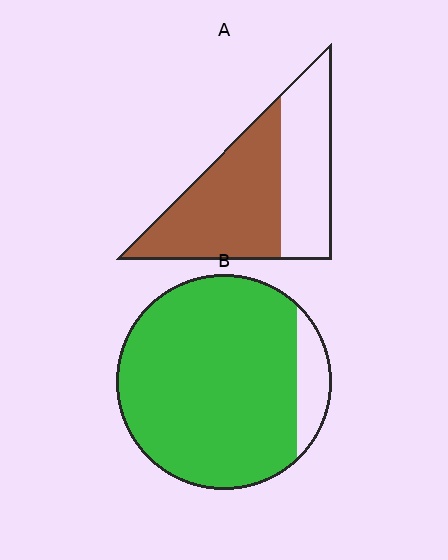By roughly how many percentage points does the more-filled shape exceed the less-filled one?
By roughly 30 percentage points (B over A).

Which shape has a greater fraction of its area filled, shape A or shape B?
Shape B.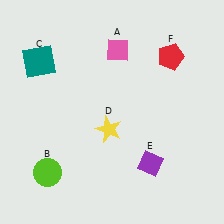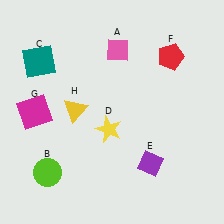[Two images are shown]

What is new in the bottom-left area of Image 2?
A magenta square (G) was added in the bottom-left area of Image 2.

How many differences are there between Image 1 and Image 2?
There are 2 differences between the two images.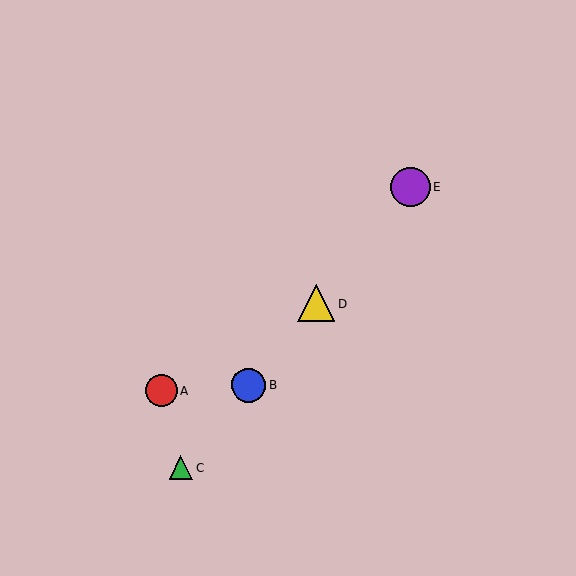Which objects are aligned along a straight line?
Objects B, C, D, E are aligned along a straight line.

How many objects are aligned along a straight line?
4 objects (B, C, D, E) are aligned along a straight line.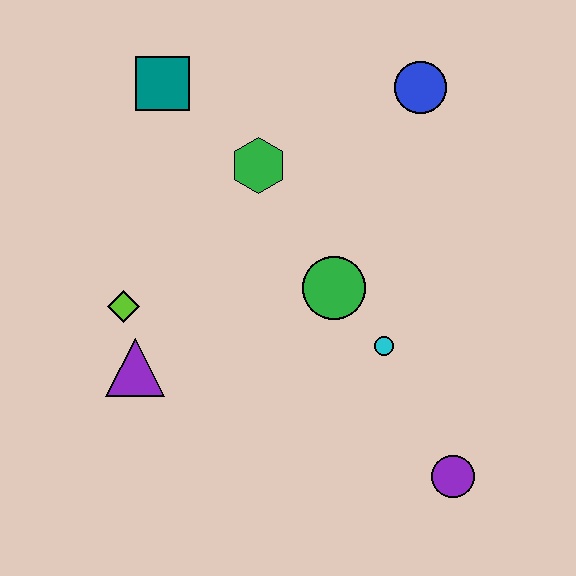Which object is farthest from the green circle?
The teal square is farthest from the green circle.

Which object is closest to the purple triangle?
The lime diamond is closest to the purple triangle.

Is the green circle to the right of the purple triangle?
Yes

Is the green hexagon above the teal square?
No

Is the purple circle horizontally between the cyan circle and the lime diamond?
No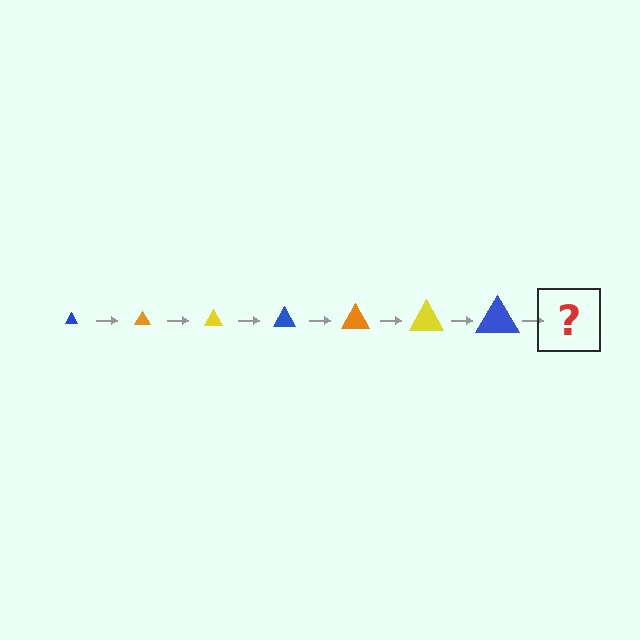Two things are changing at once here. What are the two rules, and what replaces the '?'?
The two rules are that the triangle grows larger each step and the color cycles through blue, orange, and yellow. The '?' should be an orange triangle, larger than the previous one.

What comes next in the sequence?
The next element should be an orange triangle, larger than the previous one.